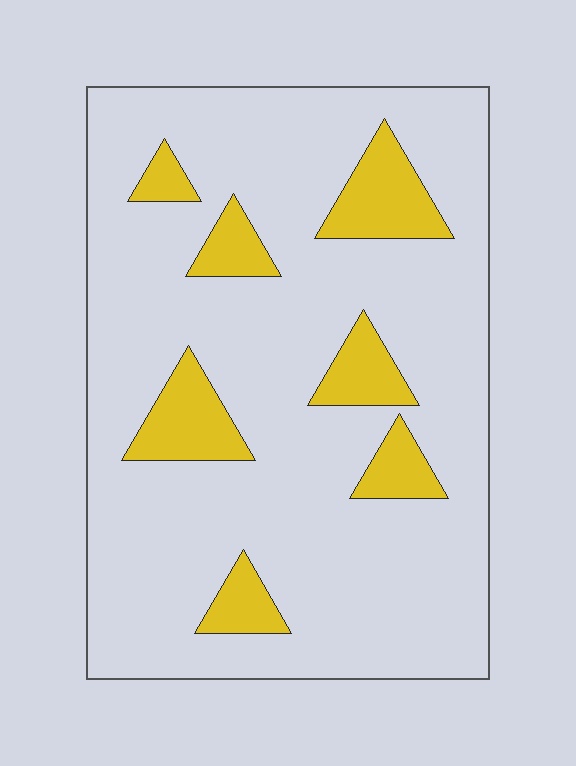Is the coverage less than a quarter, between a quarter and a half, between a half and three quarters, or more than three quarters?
Less than a quarter.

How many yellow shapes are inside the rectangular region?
7.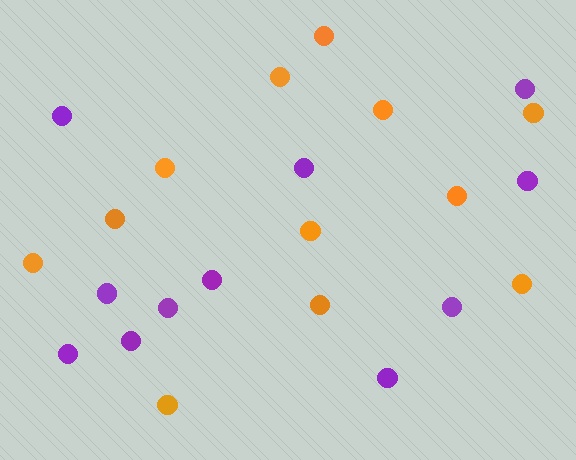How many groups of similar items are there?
There are 2 groups: one group of purple circles (11) and one group of orange circles (12).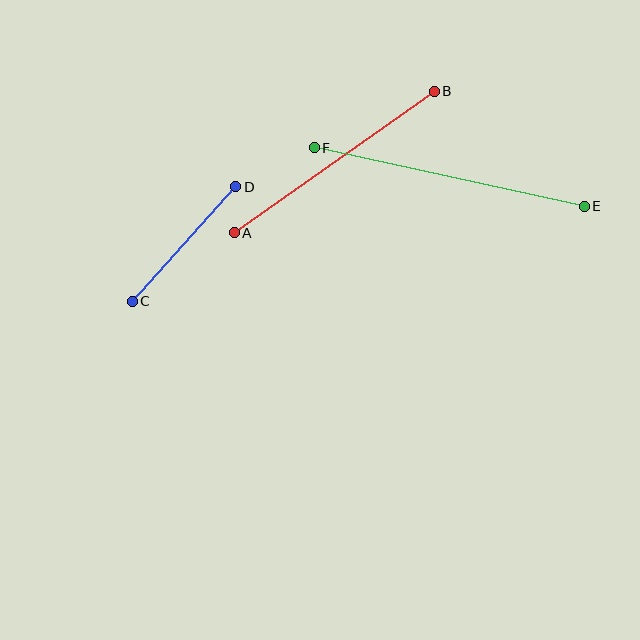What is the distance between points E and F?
The distance is approximately 276 pixels.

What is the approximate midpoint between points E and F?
The midpoint is at approximately (449, 177) pixels.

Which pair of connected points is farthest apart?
Points E and F are farthest apart.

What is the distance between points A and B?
The distance is approximately 245 pixels.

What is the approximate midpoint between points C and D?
The midpoint is at approximately (184, 244) pixels.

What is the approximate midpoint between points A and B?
The midpoint is at approximately (334, 162) pixels.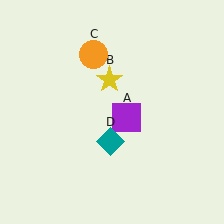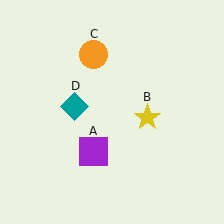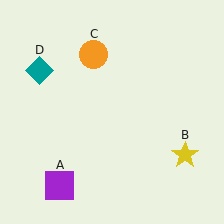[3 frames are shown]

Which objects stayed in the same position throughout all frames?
Orange circle (object C) remained stationary.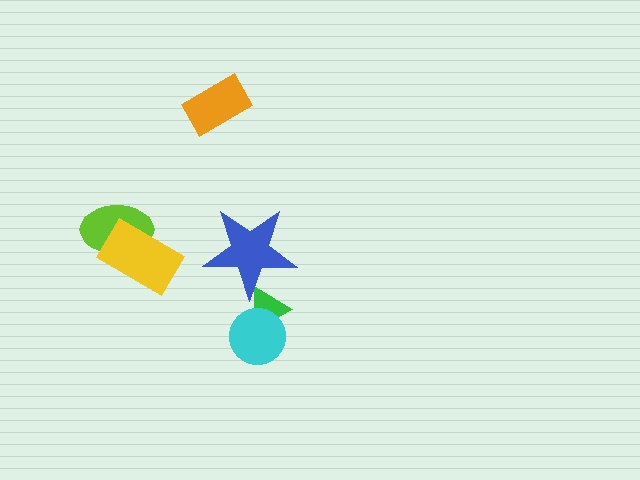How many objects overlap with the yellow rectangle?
1 object overlaps with the yellow rectangle.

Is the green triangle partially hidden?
Yes, it is partially covered by another shape.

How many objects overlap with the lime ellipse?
1 object overlaps with the lime ellipse.